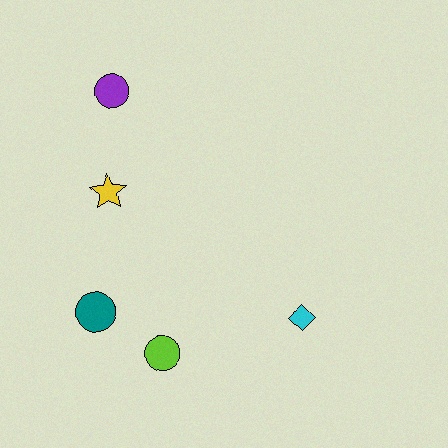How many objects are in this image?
There are 5 objects.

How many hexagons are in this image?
There are no hexagons.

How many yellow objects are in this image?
There is 1 yellow object.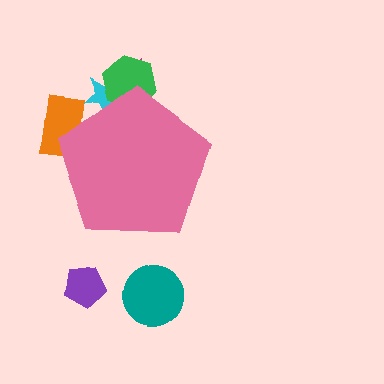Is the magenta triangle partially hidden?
Yes, the magenta triangle is partially hidden behind the pink pentagon.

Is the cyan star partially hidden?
Yes, the cyan star is partially hidden behind the pink pentagon.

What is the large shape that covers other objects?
A pink pentagon.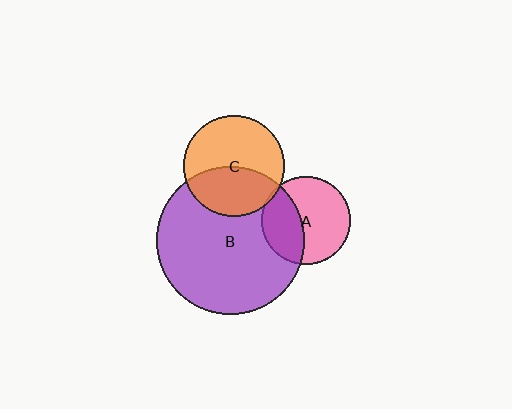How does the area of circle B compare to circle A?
Approximately 2.8 times.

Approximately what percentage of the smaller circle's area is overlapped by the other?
Approximately 40%.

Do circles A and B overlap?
Yes.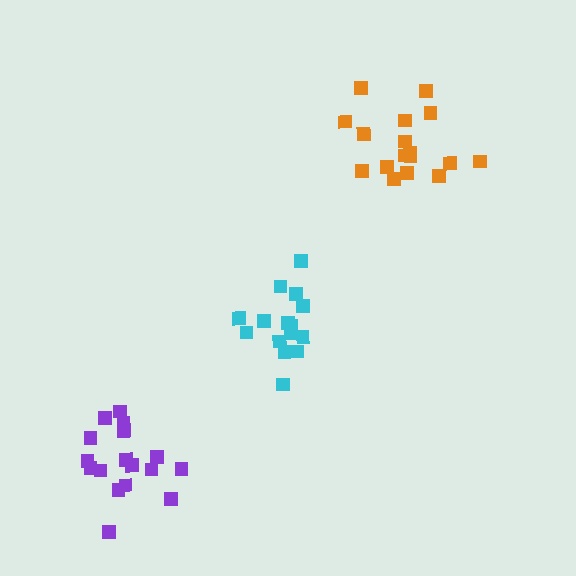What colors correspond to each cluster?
The clusters are colored: purple, cyan, orange.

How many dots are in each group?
Group 1: 17 dots, Group 2: 16 dots, Group 3: 17 dots (50 total).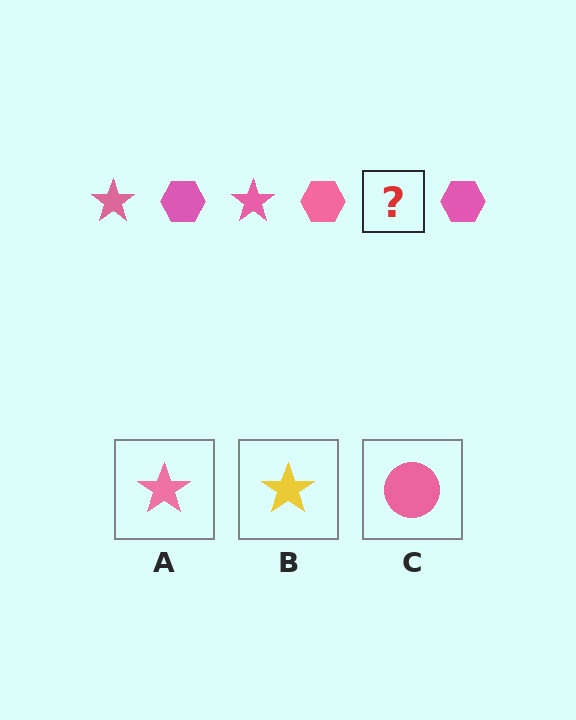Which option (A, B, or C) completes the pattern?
A.